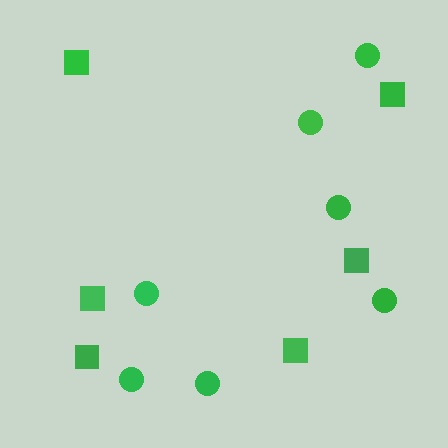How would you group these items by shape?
There are 2 groups: one group of circles (7) and one group of squares (6).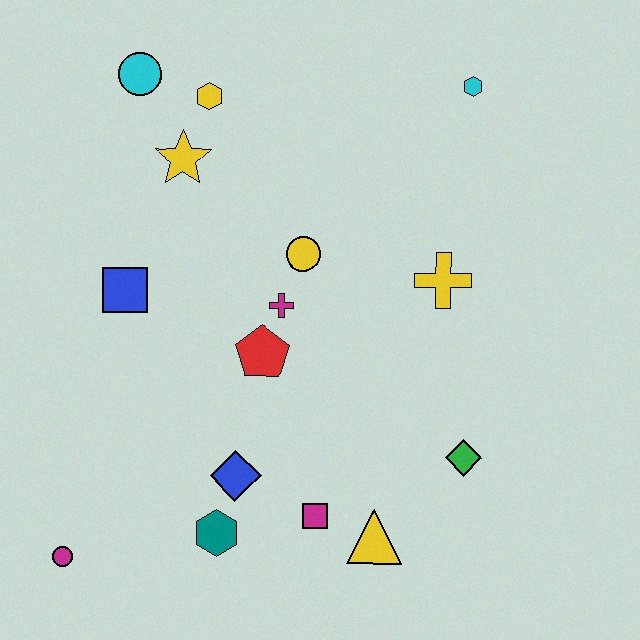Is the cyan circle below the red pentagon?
No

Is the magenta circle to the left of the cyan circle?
Yes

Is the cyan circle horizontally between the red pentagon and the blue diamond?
No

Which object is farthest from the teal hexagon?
The cyan hexagon is farthest from the teal hexagon.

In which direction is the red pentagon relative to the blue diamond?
The red pentagon is above the blue diamond.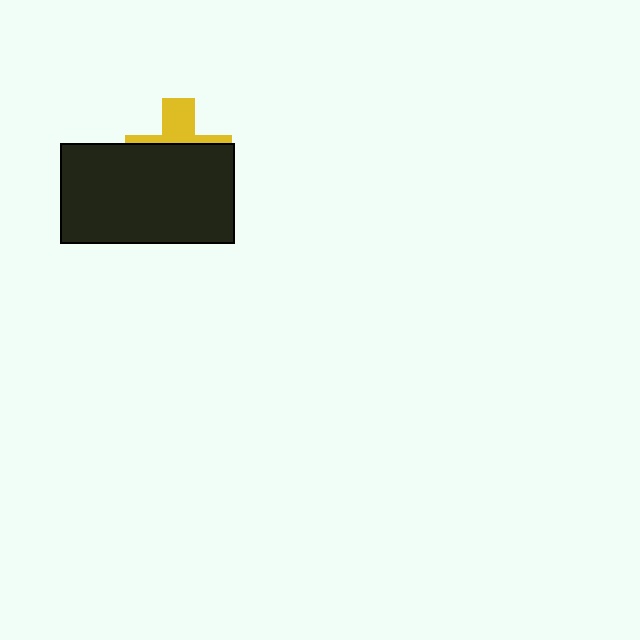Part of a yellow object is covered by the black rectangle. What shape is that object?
It is a cross.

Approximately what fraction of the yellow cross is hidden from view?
Roughly 64% of the yellow cross is hidden behind the black rectangle.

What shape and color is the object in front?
The object in front is a black rectangle.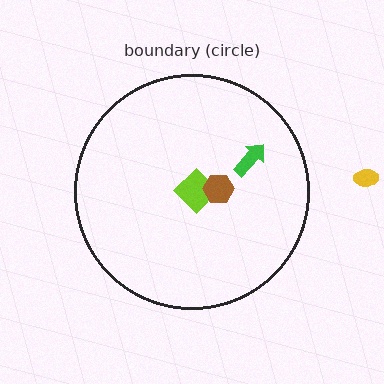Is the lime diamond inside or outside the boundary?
Inside.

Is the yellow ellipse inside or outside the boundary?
Outside.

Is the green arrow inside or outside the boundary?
Inside.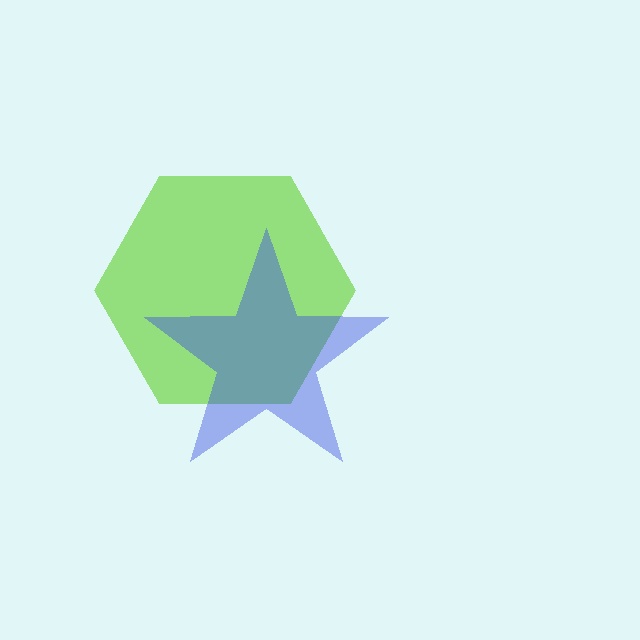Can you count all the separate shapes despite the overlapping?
Yes, there are 2 separate shapes.